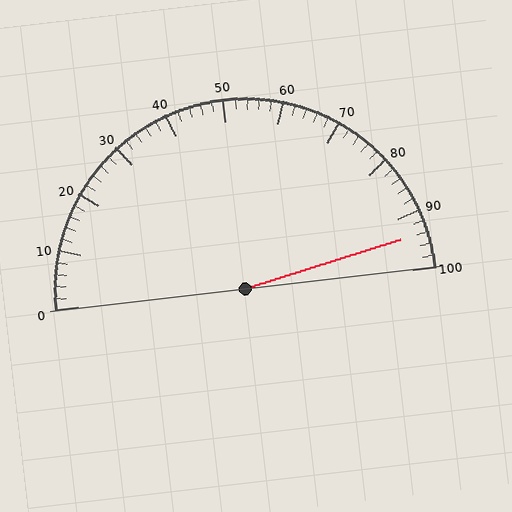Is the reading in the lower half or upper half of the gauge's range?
The reading is in the upper half of the range (0 to 100).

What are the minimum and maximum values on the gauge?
The gauge ranges from 0 to 100.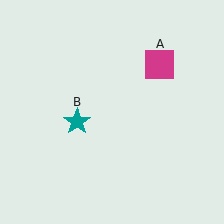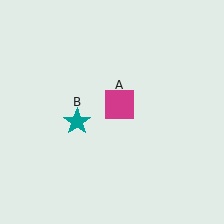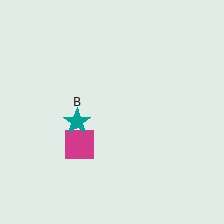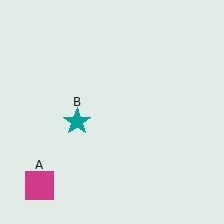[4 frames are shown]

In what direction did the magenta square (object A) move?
The magenta square (object A) moved down and to the left.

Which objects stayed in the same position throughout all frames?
Teal star (object B) remained stationary.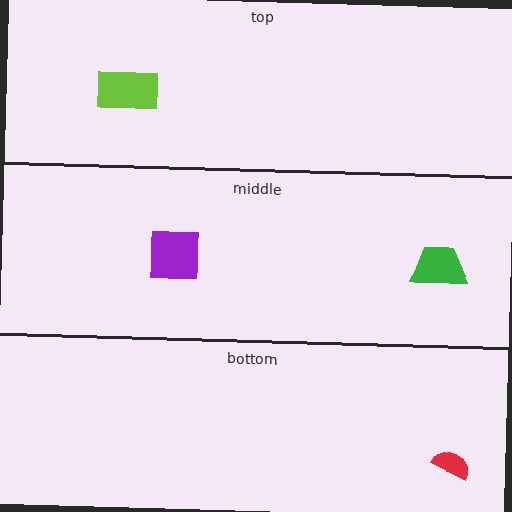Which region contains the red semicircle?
The bottom region.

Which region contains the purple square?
The middle region.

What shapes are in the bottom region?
The red semicircle.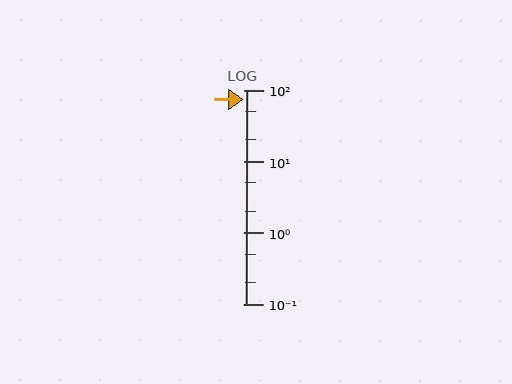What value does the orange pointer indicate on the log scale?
The pointer indicates approximately 73.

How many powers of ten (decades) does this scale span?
The scale spans 3 decades, from 0.1 to 100.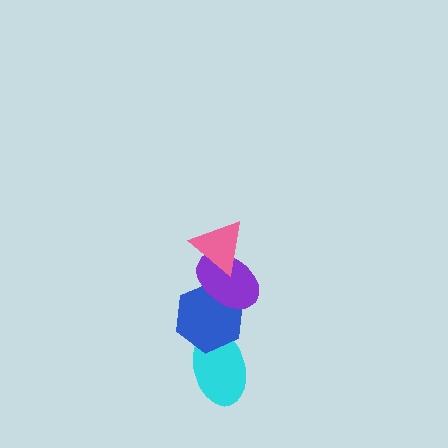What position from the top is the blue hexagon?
The blue hexagon is 3rd from the top.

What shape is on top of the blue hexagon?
The purple ellipse is on top of the blue hexagon.